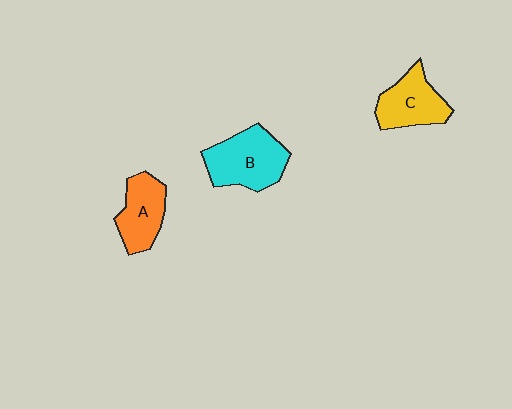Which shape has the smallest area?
Shape A (orange).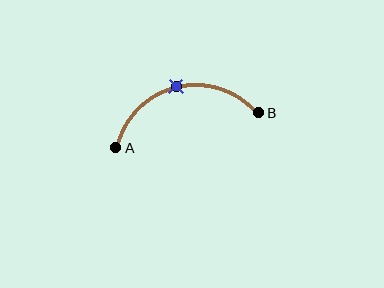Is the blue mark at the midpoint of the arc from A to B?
Yes. The blue mark lies on the arc at equal arc-length from both A and B — it is the arc midpoint.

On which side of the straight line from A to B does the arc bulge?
The arc bulges above the straight line connecting A and B.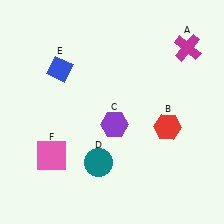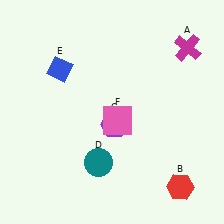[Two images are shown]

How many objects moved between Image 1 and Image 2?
2 objects moved between the two images.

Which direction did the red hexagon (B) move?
The red hexagon (B) moved down.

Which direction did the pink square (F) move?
The pink square (F) moved right.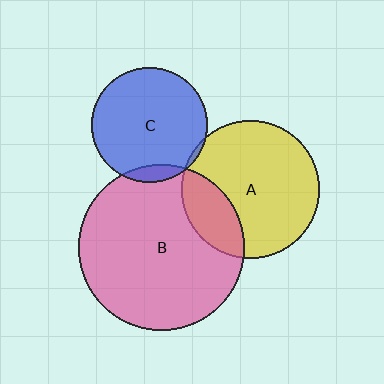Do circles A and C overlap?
Yes.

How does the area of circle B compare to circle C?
Approximately 2.1 times.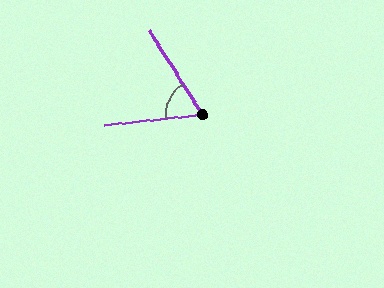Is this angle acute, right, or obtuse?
It is acute.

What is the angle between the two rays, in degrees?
Approximately 64 degrees.